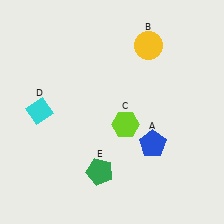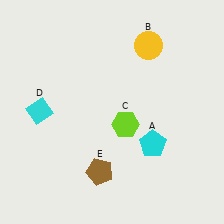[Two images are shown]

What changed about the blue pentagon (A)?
In Image 1, A is blue. In Image 2, it changed to cyan.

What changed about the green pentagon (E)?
In Image 1, E is green. In Image 2, it changed to brown.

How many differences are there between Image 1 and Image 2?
There are 2 differences between the two images.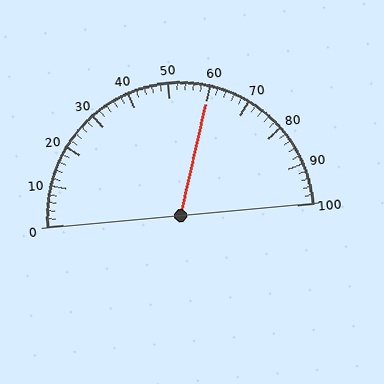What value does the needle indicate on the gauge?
The needle indicates approximately 60.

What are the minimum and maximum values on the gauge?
The gauge ranges from 0 to 100.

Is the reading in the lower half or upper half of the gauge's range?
The reading is in the upper half of the range (0 to 100).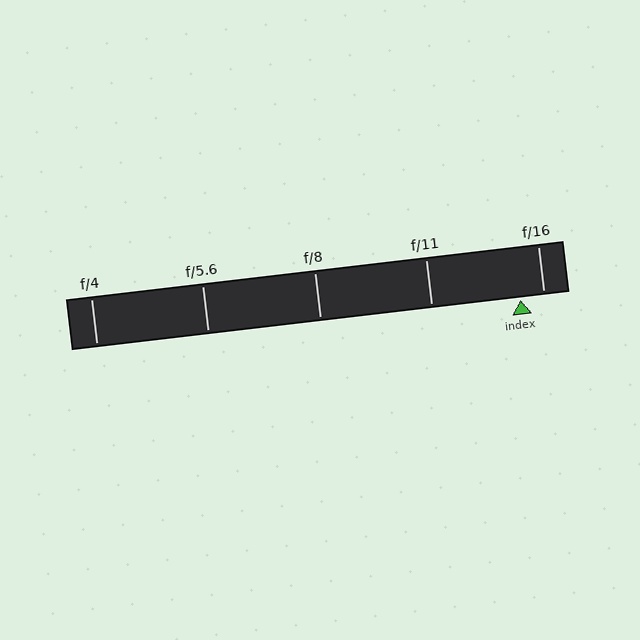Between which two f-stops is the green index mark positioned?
The index mark is between f/11 and f/16.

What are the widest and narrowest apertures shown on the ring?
The widest aperture shown is f/4 and the narrowest is f/16.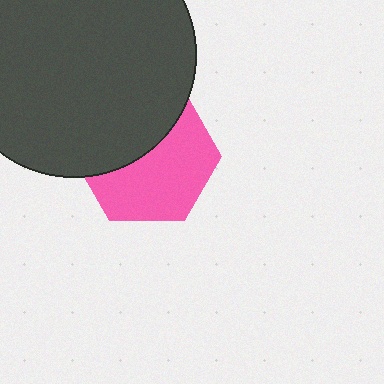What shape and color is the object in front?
The object in front is a dark gray circle.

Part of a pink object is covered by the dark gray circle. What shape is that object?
It is a hexagon.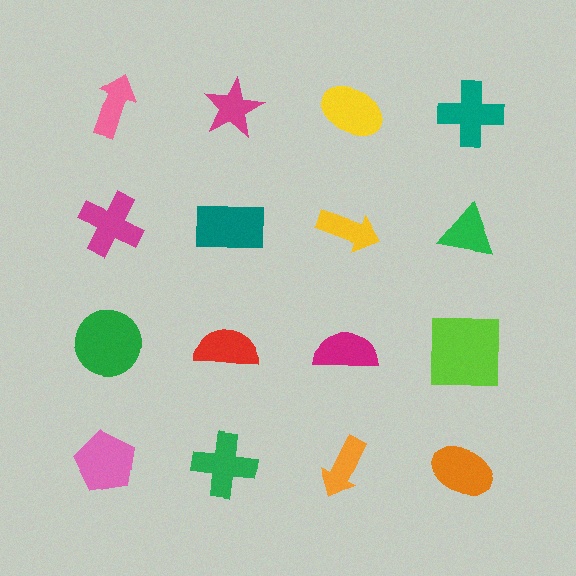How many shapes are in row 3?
4 shapes.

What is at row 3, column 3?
A magenta semicircle.